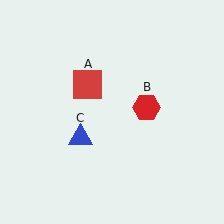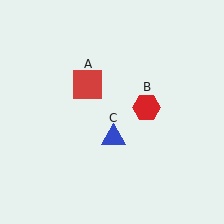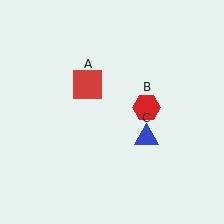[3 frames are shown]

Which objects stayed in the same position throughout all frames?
Red square (object A) and red hexagon (object B) remained stationary.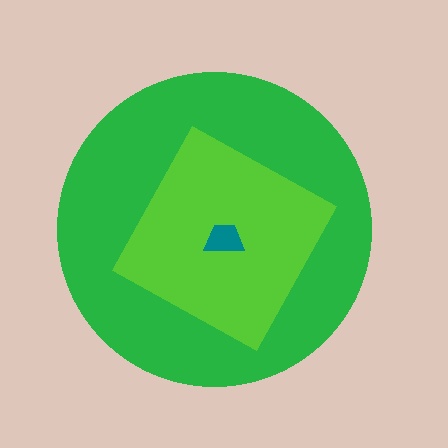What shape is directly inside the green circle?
The lime square.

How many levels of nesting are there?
3.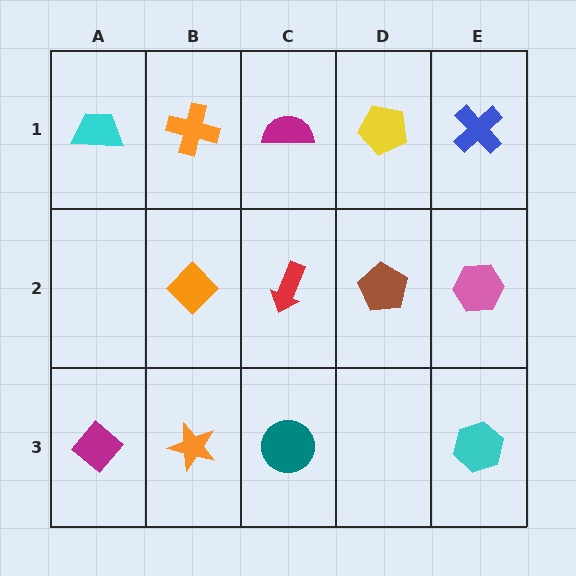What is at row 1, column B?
An orange cross.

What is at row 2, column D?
A brown pentagon.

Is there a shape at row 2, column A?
No, that cell is empty.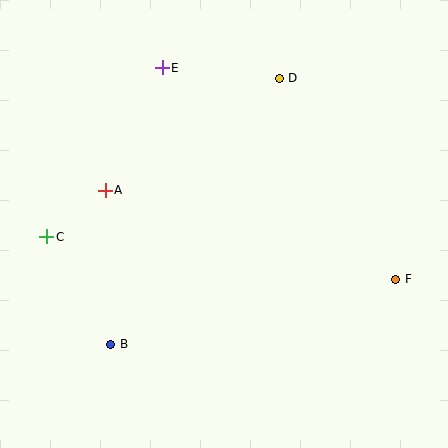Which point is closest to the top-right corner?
Point D is closest to the top-right corner.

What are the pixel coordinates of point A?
Point A is at (105, 190).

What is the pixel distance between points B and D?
The distance between B and D is 315 pixels.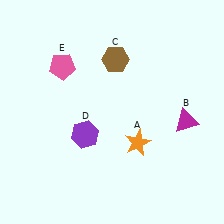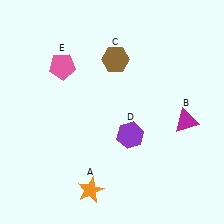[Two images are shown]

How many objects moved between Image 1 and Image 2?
2 objects moved between the two images.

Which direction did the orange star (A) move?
The orange star (A) moved down.